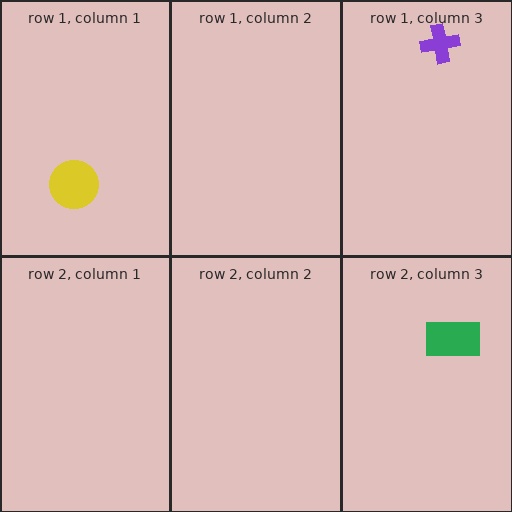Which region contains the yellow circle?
The row 1, column 1 region.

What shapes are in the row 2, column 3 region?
The green rectangle.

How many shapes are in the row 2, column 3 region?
1.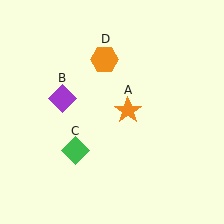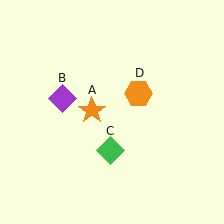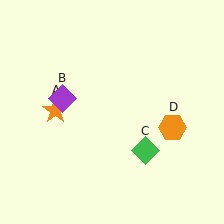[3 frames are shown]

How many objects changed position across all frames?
3 objects changed position: orange star (object A), green diamond (object C), orange hexagon (object D).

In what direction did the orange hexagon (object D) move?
The orange hexagon (object D) moved down and to the right.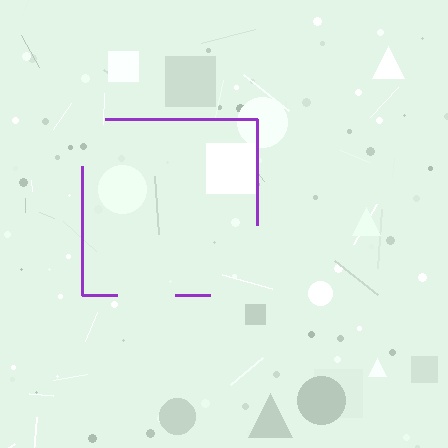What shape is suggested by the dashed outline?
The dashed outline suggests a square.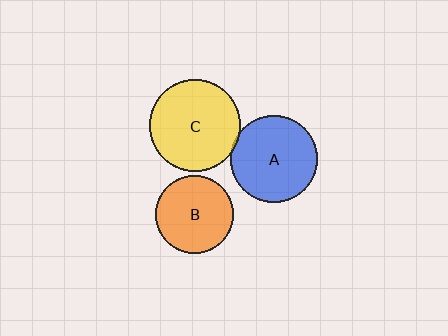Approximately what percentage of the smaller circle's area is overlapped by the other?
Approximately 5%.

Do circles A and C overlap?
Yes.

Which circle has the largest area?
Circle C (yellow).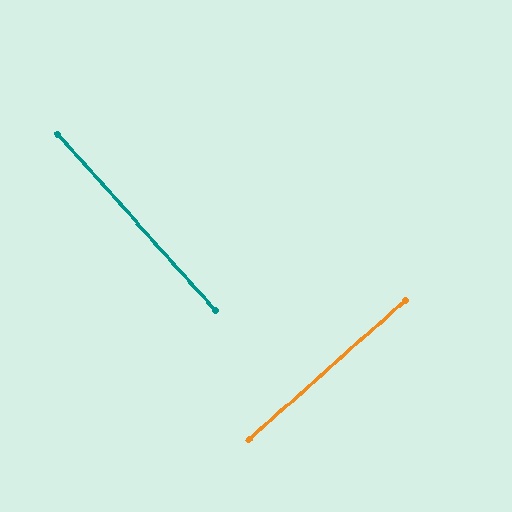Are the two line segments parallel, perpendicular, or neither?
Perpendicular — they meet at approximately 90°.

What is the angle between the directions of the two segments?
Approximately 90 degrees.